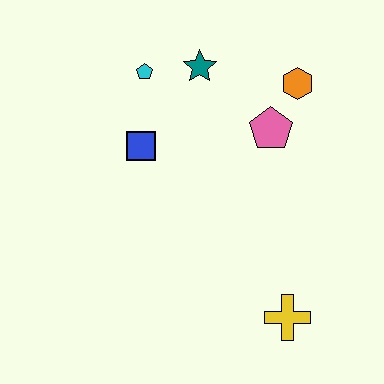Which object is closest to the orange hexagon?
The pink pentagon is closest to the orange hexagon.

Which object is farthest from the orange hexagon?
The yellow cross is farthest from the orange hexagon.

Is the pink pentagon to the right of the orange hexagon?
No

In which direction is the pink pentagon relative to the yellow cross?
The pink pentagon is above the yellow cross.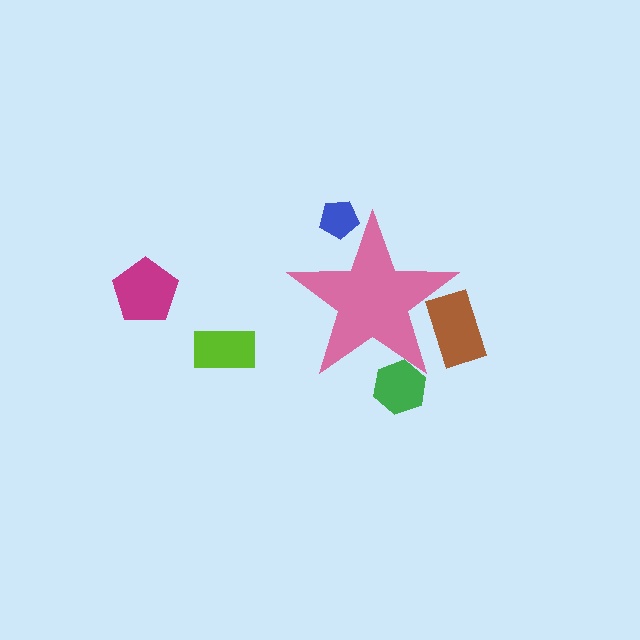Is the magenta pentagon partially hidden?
No, the magenta pentagon is fully visible.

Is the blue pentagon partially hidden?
Yes, the blue pentagon is partially hidden behind the pink star.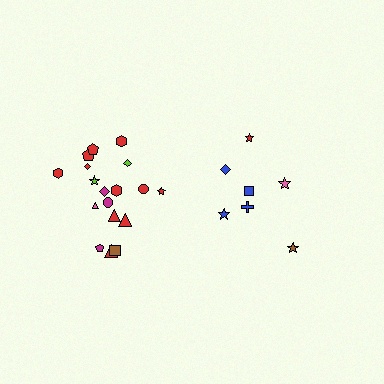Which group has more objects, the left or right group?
The left group.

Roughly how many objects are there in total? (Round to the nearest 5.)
Roughly 25 objects in total.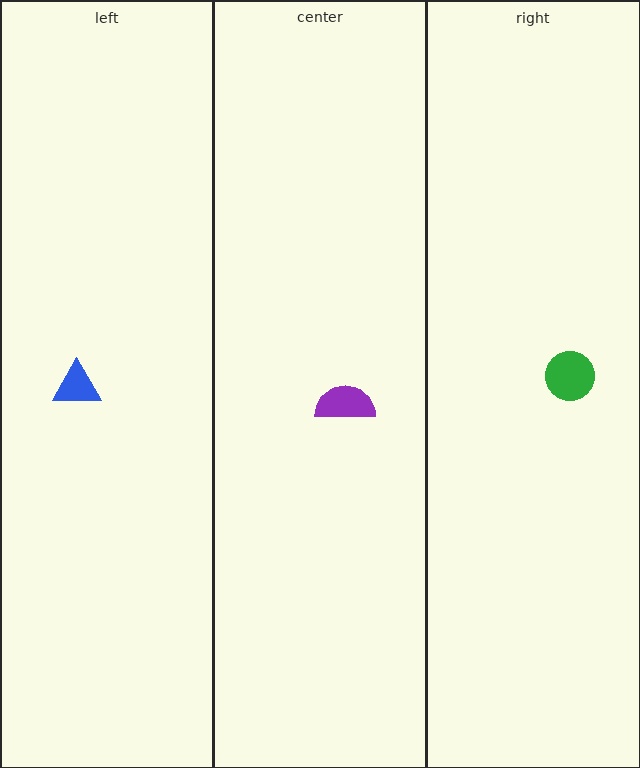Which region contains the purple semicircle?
The center region.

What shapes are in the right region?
The green circle.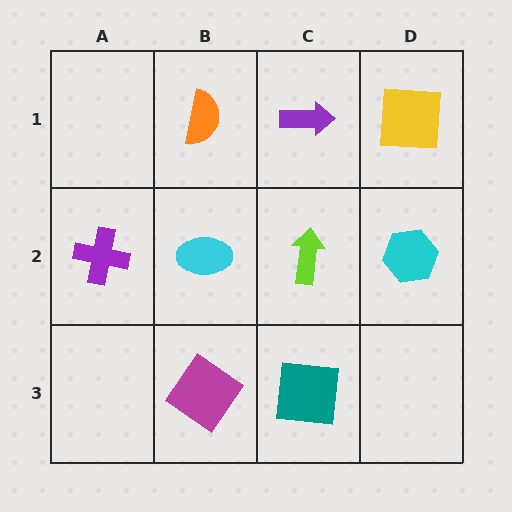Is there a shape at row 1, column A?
No, that cell is empty.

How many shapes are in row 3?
2 shapes.